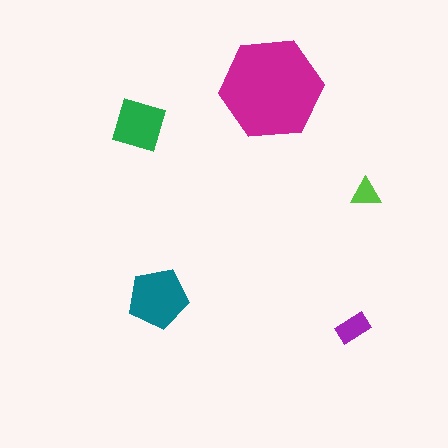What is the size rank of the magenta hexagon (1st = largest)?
1st.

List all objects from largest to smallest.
The magenta hexagon, the teal pentagon, the green square, the purple rectangle, the lime triangle.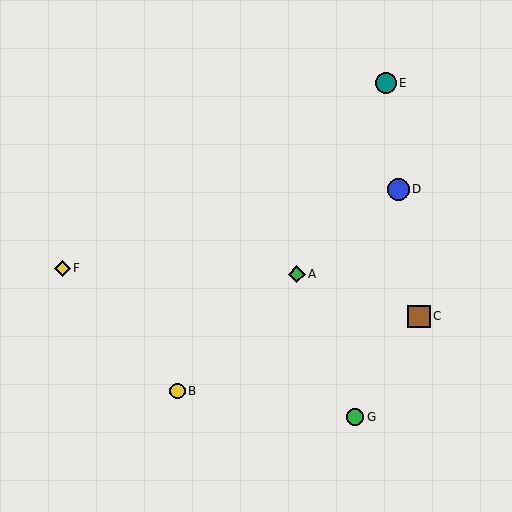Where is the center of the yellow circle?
The center of the yellow circle is at (178, 391).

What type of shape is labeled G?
Shape G is a green circle.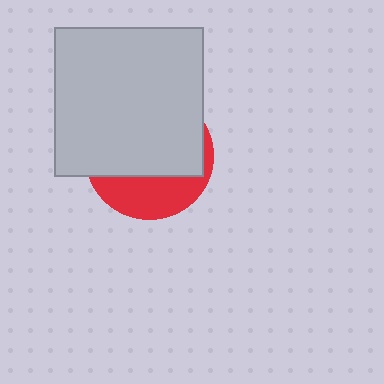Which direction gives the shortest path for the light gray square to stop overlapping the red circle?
Moving up gives the shortest separation.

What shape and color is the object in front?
The object in front is a light gray square.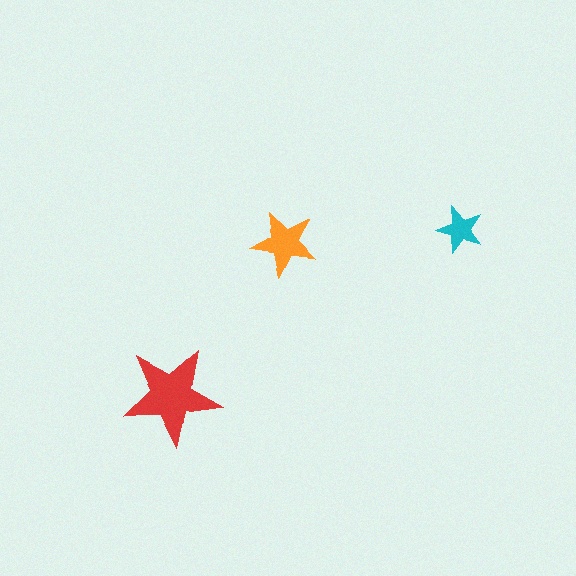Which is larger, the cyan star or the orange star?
The orange one.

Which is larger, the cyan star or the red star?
The red one.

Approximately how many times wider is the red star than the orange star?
About 1.5 times wider.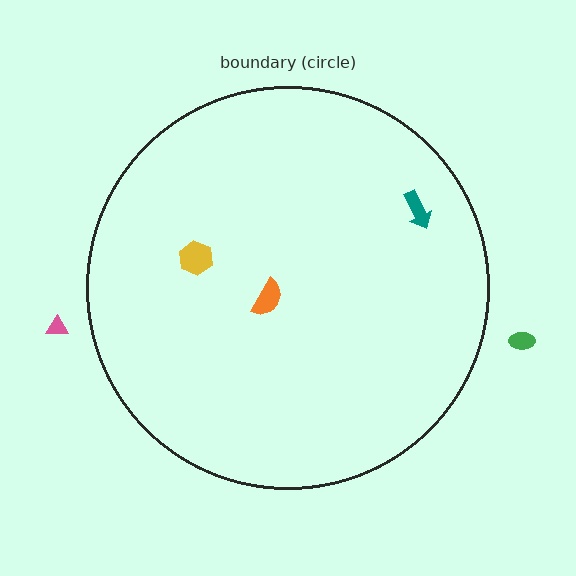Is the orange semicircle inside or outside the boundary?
Inside.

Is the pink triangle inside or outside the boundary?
Outside.